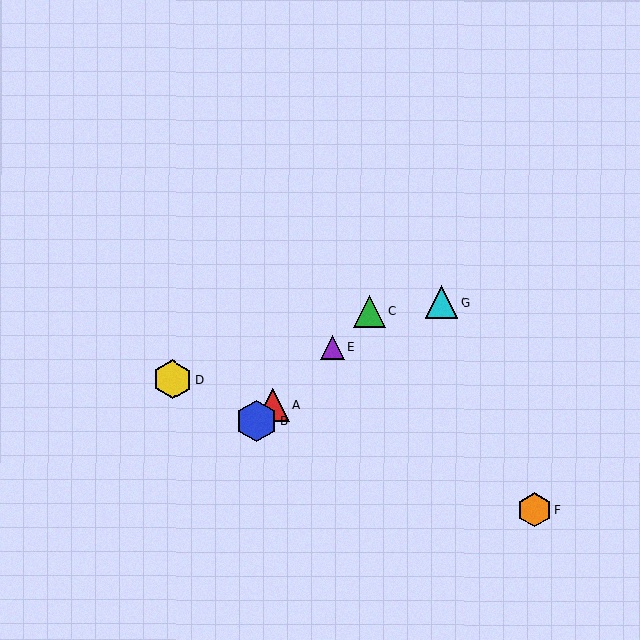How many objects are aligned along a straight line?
4 objects (A, B, C, E) are aligned along a straight line.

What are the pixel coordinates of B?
Object B is at (256, 421).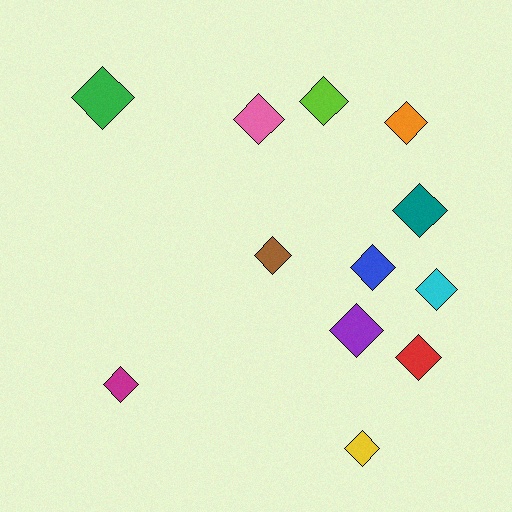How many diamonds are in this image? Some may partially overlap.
There are 12 diamonds.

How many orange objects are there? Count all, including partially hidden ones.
There is 1 orange object.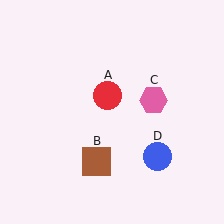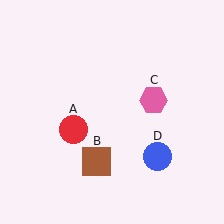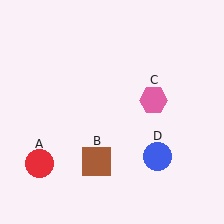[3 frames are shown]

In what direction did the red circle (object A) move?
The red circle (object A) moved down and to the left.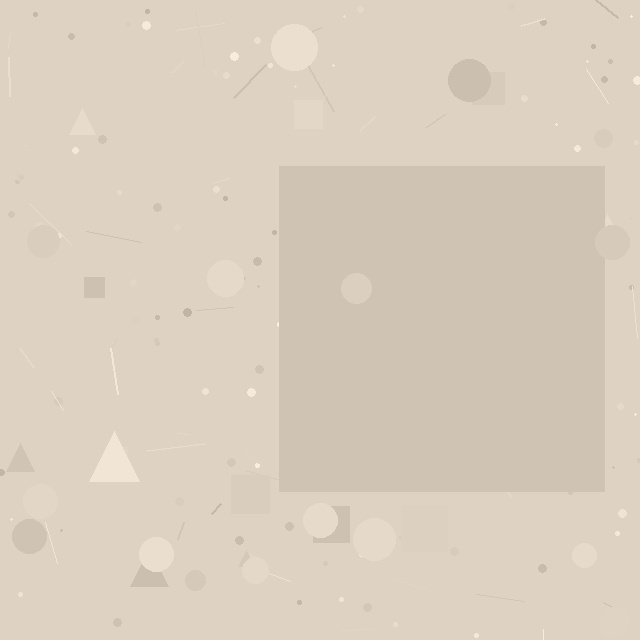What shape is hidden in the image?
A square is hidden in the image.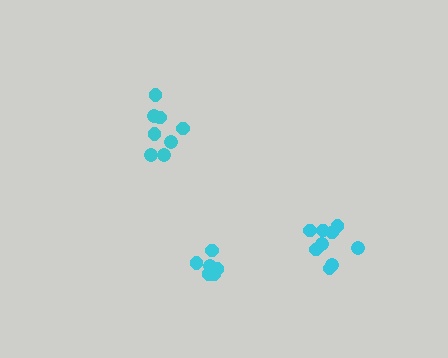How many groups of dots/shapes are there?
There are 3 groups.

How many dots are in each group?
Group 1: 9 dots, Group 2: 8 dots, Group 3: 8 dots (25 total).